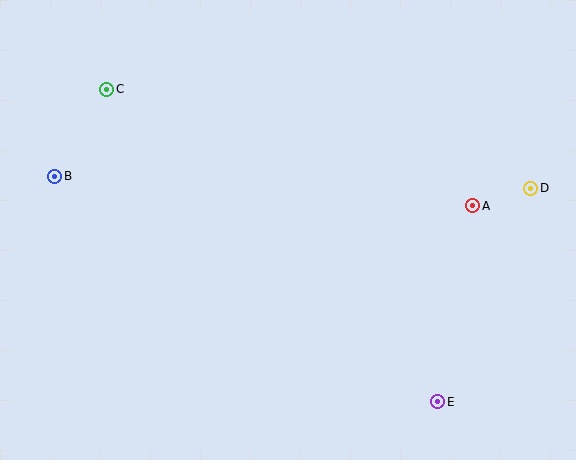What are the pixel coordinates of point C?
Point C is at (107, 89).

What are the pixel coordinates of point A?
Point A is at (473, 206).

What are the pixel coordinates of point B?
Point B is at (55, 176).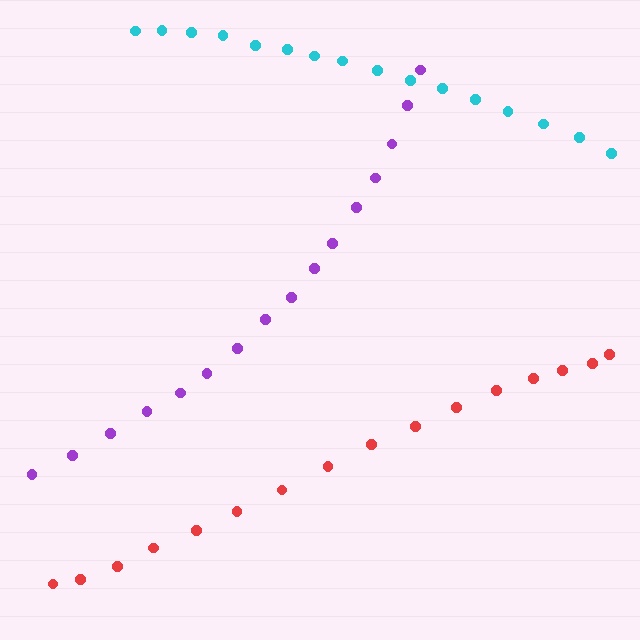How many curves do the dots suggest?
There are 3 distinct paths.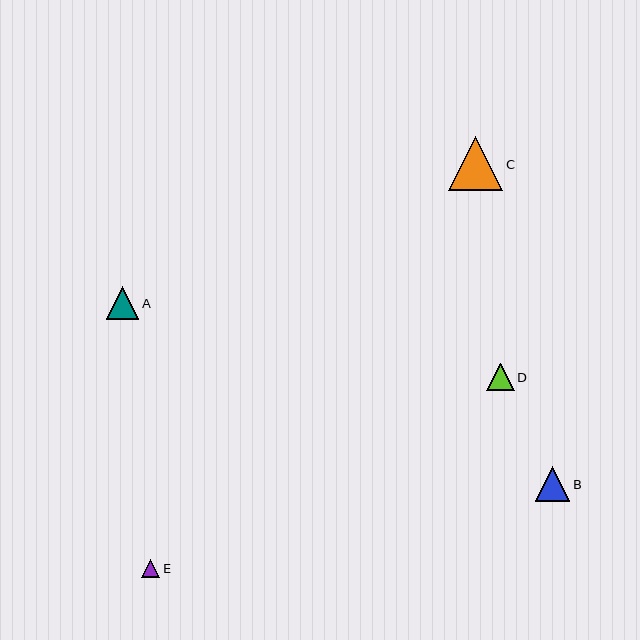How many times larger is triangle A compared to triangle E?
Triangle A is approximately 1.8 times the size of triangle E.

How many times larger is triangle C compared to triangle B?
Triangle C is approximately 1.6 times the size of triangle B.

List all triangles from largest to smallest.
From largest to smallest: C, B, A, D, E.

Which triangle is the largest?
Triangle C is the largest with a size of approximately 54 pixels.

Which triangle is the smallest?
Triangle E is the smallest with a size of approximately 18 pixels.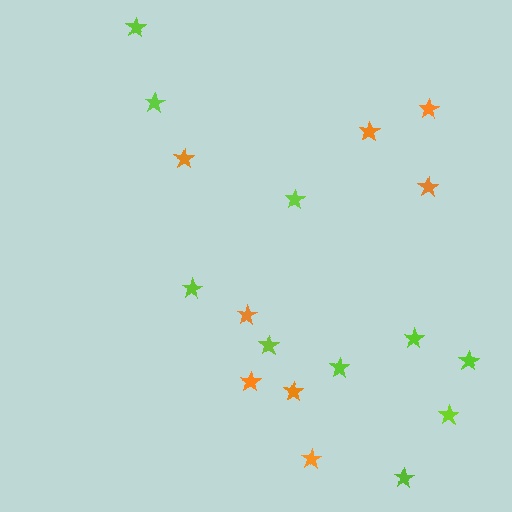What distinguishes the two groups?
There are 2 groups: one group of lime stars (10) and one group of orange stars (8).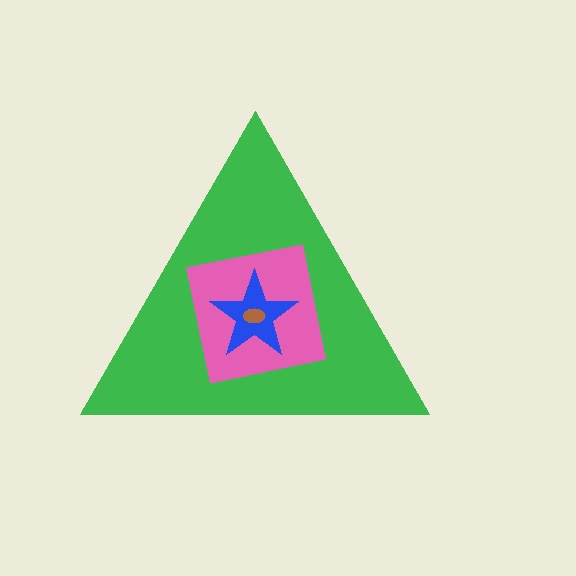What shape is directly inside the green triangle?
The pink square.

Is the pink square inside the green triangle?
Yes.